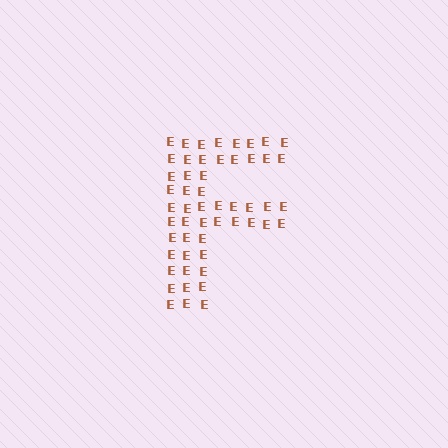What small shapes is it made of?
It is made of small letter E's.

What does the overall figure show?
The overall figure shows the letter F.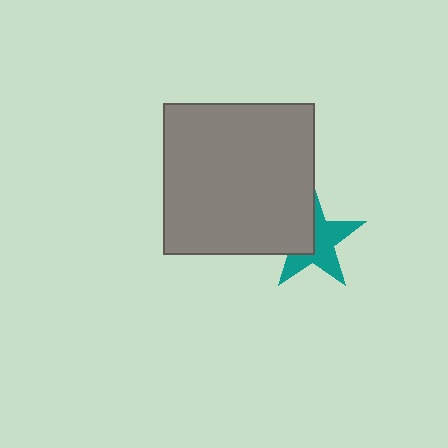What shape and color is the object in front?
The object in front is a gray square.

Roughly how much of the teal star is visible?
About half of it is visible (roughly 57%).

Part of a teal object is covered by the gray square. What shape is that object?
It is a star.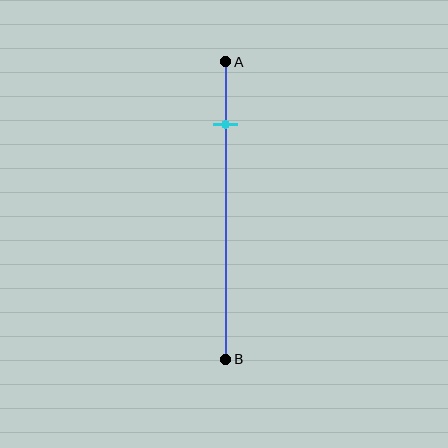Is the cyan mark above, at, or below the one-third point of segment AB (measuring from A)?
The cyan mark is above the one-third point of segment AB.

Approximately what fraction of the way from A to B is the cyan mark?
The cyan mark is approximately 20% of the way from A to B.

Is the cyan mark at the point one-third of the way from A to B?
No, the mark is at about 20% from A, not at the 33% one-third point.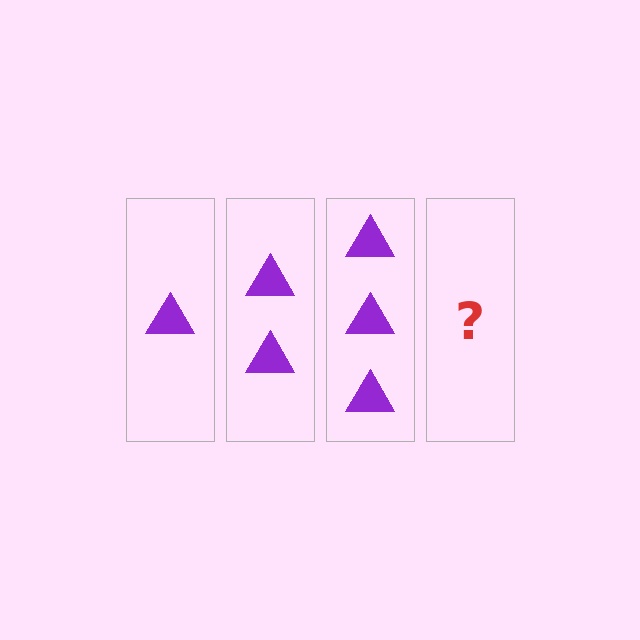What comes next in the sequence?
The next element should be 4 triangles.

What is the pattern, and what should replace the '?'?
The pattern is that each step adds one more triangle. The '?' should be 4 triangles.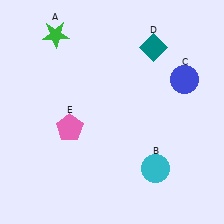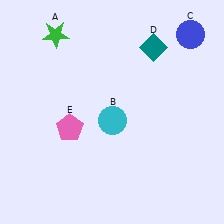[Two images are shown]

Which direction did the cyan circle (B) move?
The cyan circle (B) moved up.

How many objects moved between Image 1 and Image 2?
2 objects moved between the two images.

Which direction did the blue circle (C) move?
The blue circle (C) moved up.